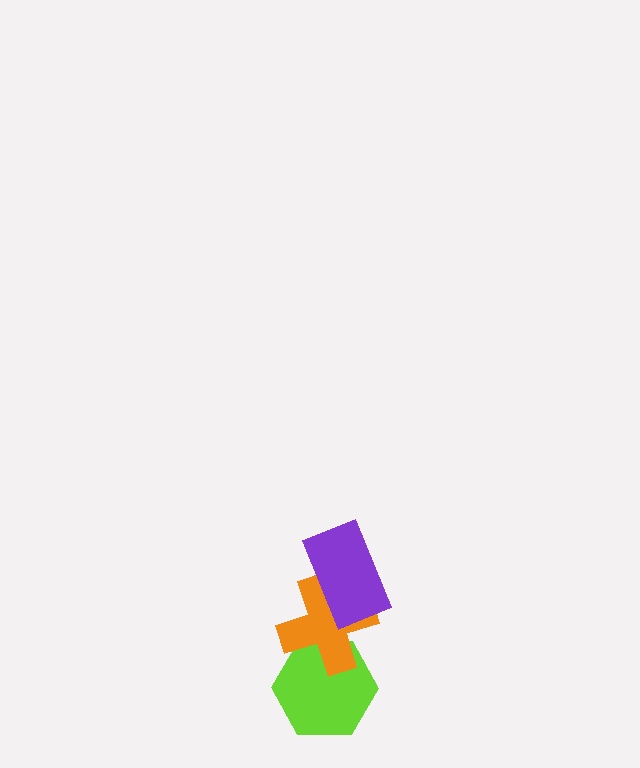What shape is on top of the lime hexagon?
The orange cross is on top of the lime hexagon.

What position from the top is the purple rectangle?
The purple rectangle is 1st from the top.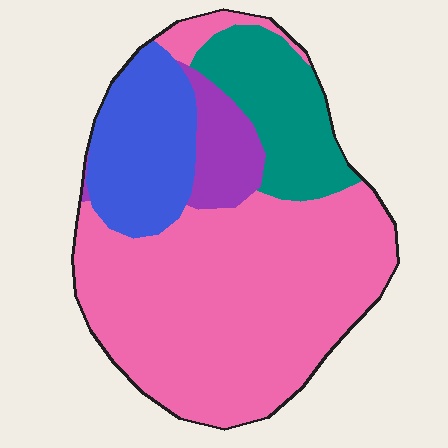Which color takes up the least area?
Purple, at roughly 10%.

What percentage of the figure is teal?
Teal takes up less than a quarter of the figure.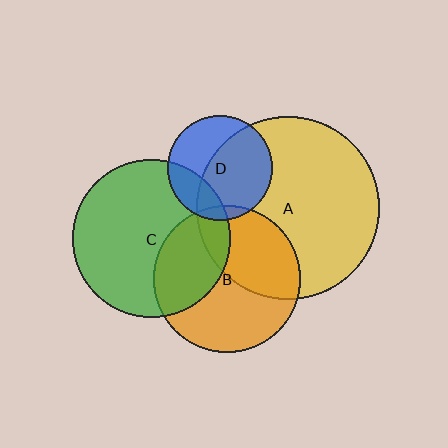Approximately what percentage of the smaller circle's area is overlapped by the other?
Approximately 5%.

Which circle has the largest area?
Circle A (yellow).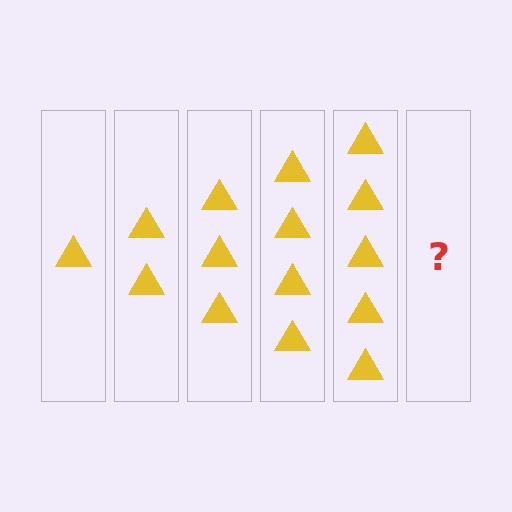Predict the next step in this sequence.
The next step is 6 triangles.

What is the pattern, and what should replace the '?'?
The pattern is that each step adds one more triangle. The '?' should be 6 triangles.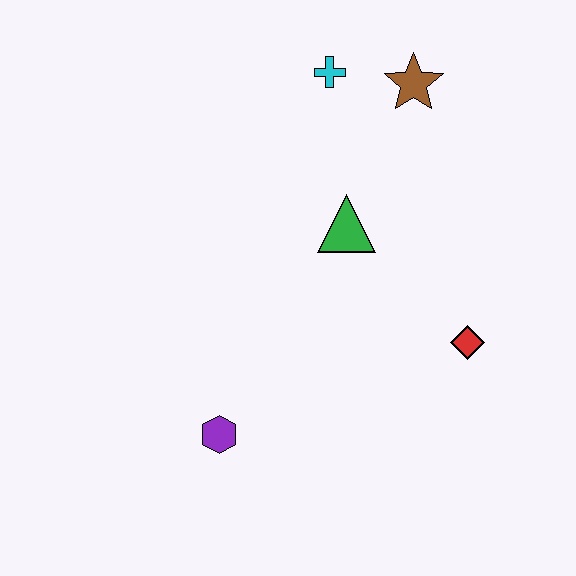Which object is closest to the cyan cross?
The brown star is closest to the cyan cross.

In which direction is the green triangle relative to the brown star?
The green triangle is below the brown star.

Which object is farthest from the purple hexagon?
The brown star is farthest from the purple hexagon.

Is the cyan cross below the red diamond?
No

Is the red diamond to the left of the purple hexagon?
No